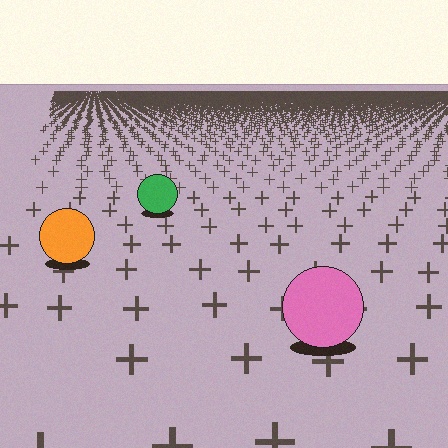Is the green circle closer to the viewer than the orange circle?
No. The orange circle is closer — you can tell from the texture gradient: the ground texture is coarser near it.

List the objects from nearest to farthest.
From nearest to farthest: the pink circle, the orange circle, the green circle.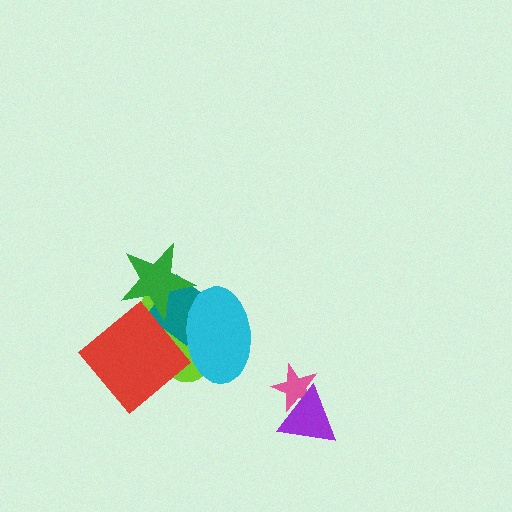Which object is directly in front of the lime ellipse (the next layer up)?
The teal diamond is directly in front of the lime ellipse.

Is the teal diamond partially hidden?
Yes, it is partially covered by another shape.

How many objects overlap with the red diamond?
1 object overlaps with the red diamond.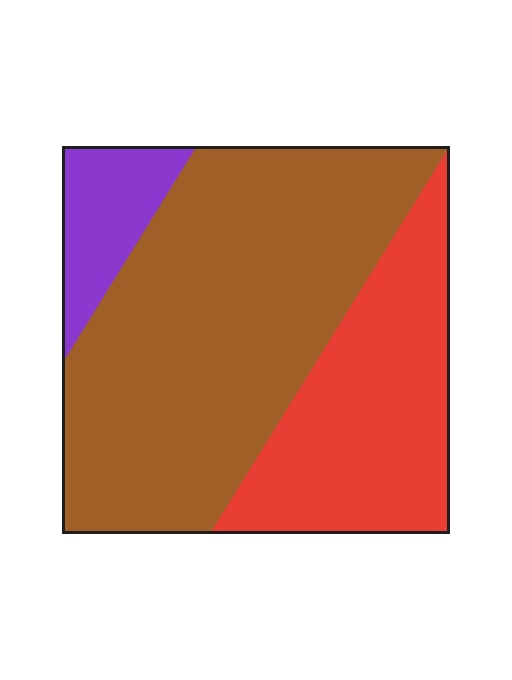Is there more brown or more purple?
Brown.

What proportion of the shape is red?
Red covers around 30% of the shape.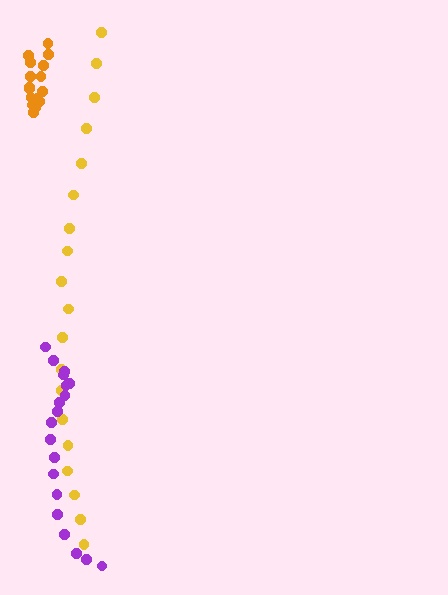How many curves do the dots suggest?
There are 3 distinct paths.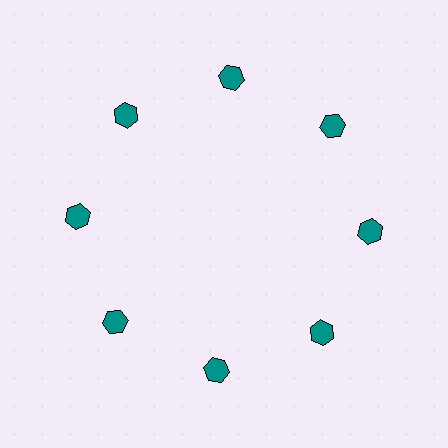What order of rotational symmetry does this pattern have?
This pattern has 8-fold rotational symmetry.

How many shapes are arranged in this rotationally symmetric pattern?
There are 8 shapes, arranged in 8 groups of 1.